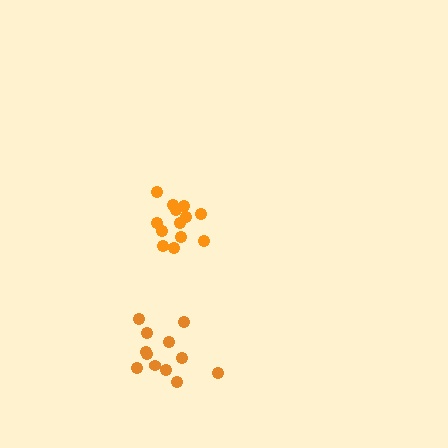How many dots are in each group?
Group 1: 12 dots, Group 2: 13 dots (25 total).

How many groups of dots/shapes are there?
There are 2 groups.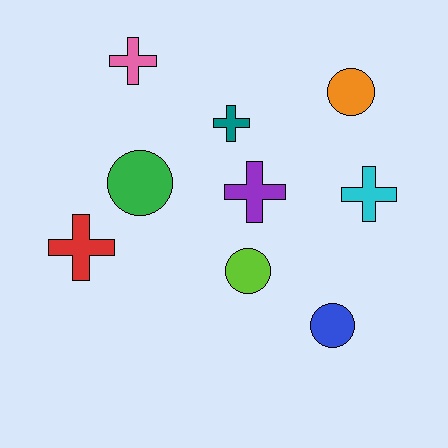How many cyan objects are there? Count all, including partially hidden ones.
There is 1 cyan object.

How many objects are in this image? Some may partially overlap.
There are 9 objects.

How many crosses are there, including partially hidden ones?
There are 5 crosses.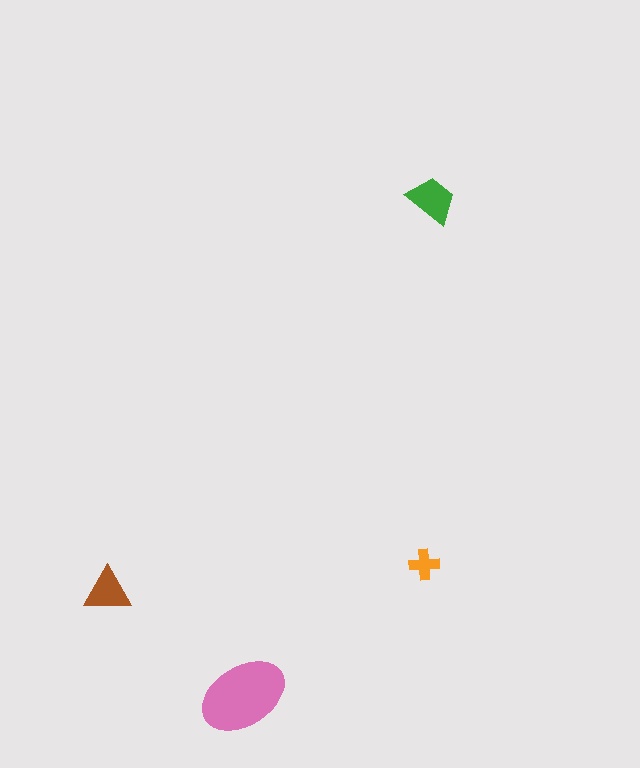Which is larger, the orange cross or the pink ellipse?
The pink ellipse.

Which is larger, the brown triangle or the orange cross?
The brown triangle.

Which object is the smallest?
The orange cross.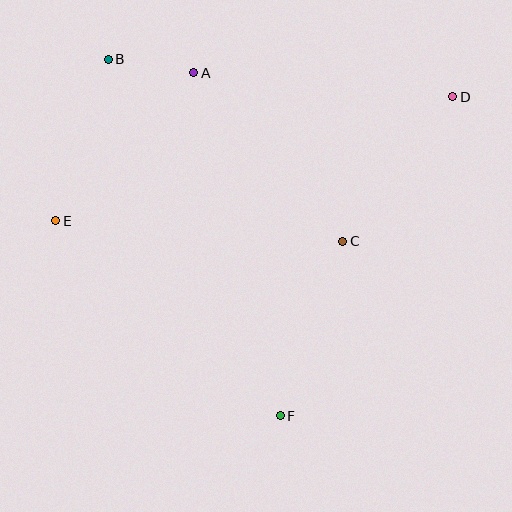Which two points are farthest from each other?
Points D and E are farthest from each other.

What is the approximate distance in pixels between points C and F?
The distance between C and F is approximately 186 pixels.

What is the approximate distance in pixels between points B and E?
The distance between B and E is approximately 170 pixels.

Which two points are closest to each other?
Points A and B are closest to each other.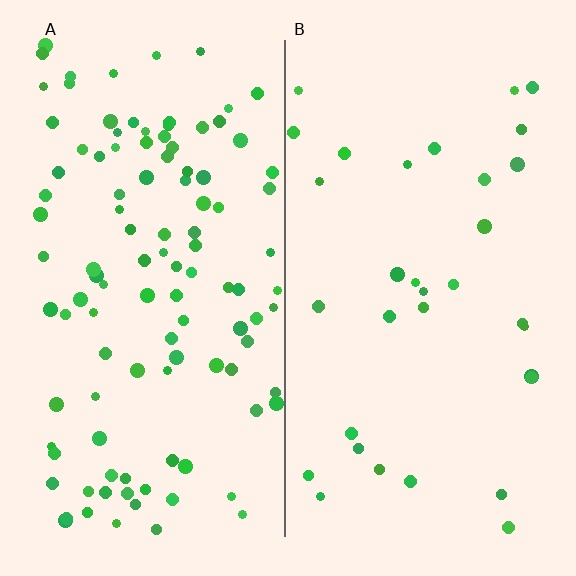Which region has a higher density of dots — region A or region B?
A (the left).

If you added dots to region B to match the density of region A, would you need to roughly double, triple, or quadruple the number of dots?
Approximately triple.